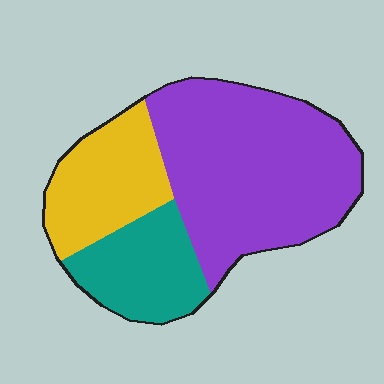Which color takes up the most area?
Purple, at roughly 55%.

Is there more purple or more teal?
Purple.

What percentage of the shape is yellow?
Yellow takes up about one quarter (1/4) of the shape.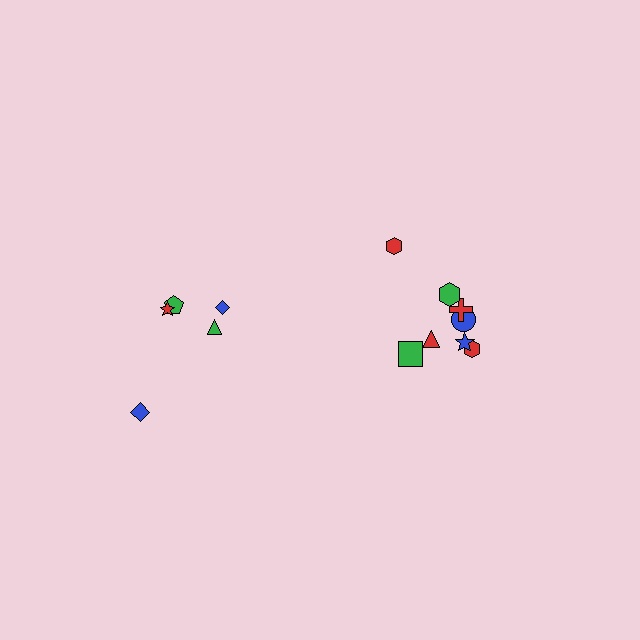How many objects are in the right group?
There are 8 objects.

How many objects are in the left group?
There are 5 objects.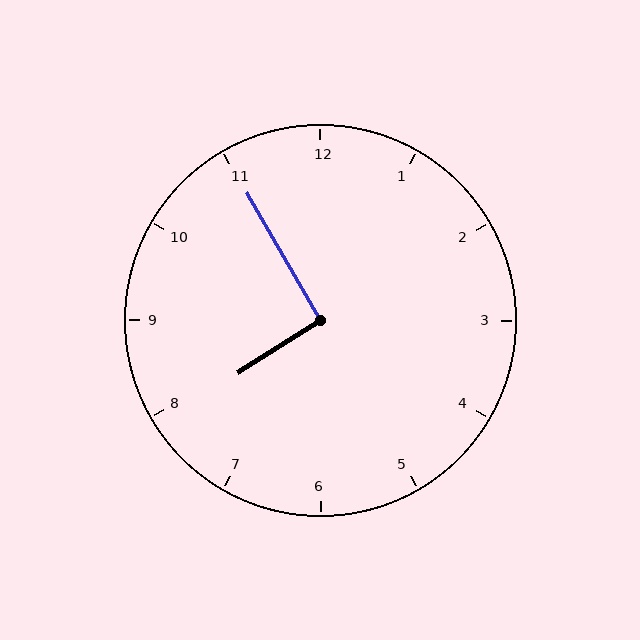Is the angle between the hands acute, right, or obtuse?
It is right.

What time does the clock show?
7:55.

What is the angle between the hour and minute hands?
Approximately 92 degrees.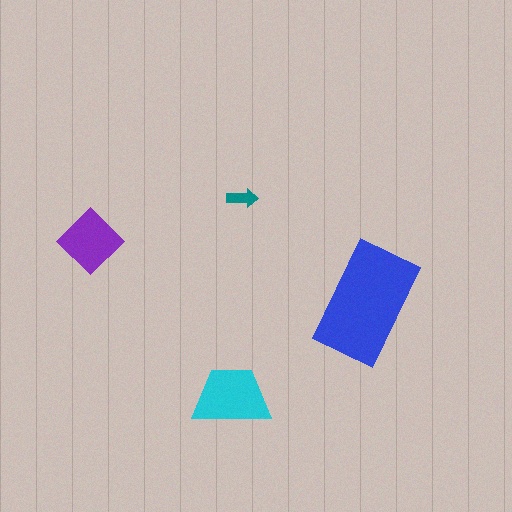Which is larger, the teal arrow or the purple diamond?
The purple diamond.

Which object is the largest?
The blue rectangle.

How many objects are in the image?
There are 4 objects in the image.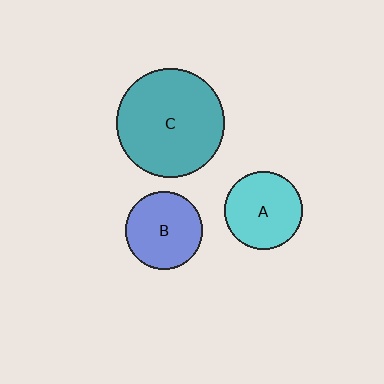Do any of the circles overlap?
No, none of the circles overlap.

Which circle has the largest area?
Circle C (teal).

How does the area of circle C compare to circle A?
Approximately 1.9 times.